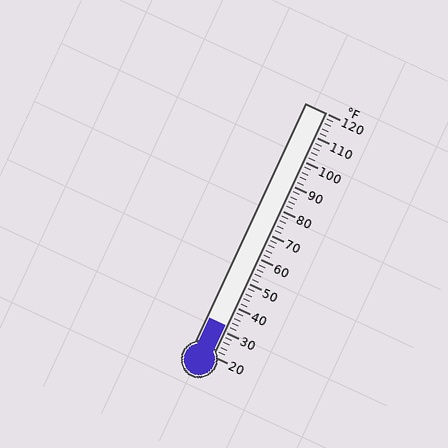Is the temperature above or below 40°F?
The temperature is below 40°F.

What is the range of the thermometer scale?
The thermometer scale ranges from 20°F to 120°F.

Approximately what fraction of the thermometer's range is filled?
The thermometer is filled to approximately 10% of its range.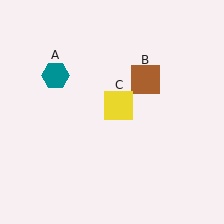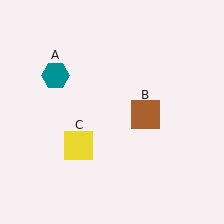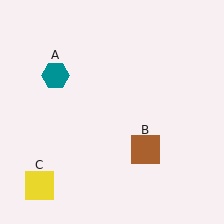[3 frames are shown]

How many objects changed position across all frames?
2 objects changed position: brown square (object B), yellow square (object C).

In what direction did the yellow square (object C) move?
The yellow square (object C) moved down and to the left.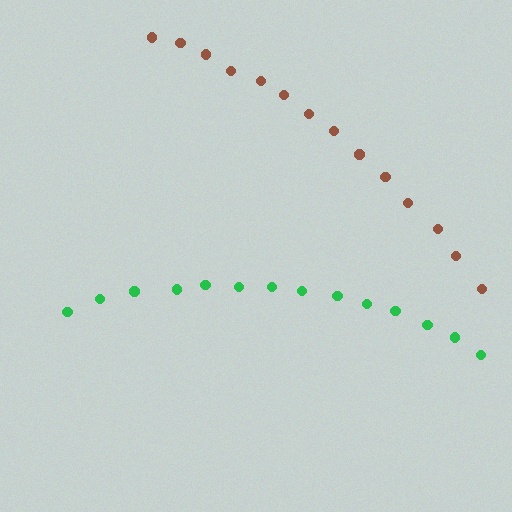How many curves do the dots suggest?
There are 2 distinct paths.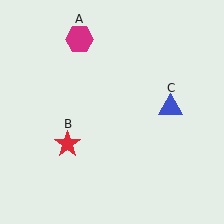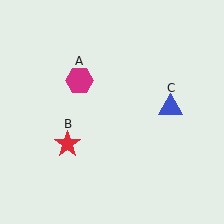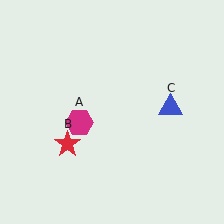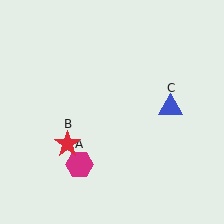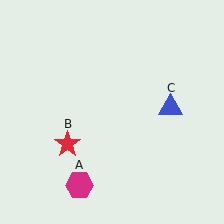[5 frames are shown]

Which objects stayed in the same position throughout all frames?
Red star (object B) and blue triangle (object C) remained stationary.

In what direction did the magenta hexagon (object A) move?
The magenta hexagon (object A) moved down.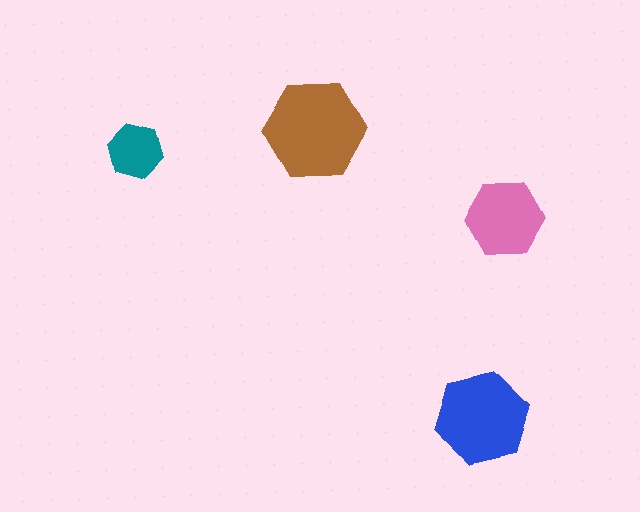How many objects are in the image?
There are 4 objects in the image.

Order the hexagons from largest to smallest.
the brown one, the blue one, the pink one, the teal one.